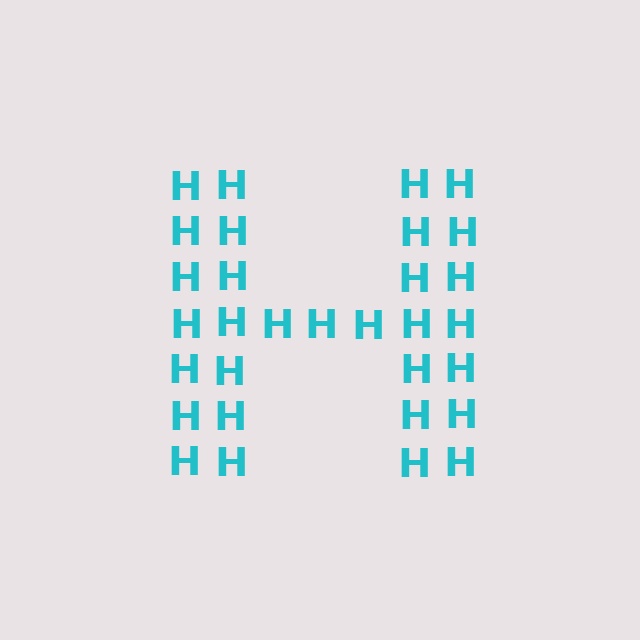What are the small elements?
The small elements are letter H's.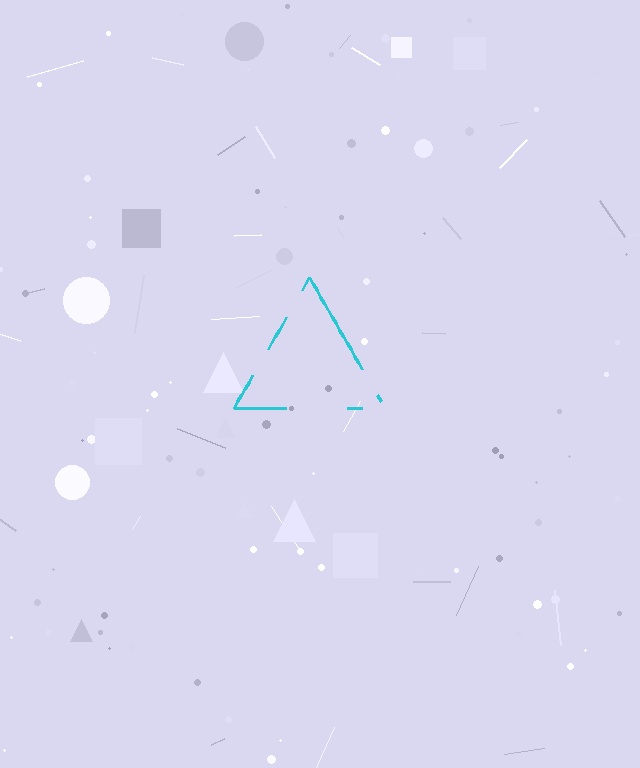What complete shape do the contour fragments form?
The contour fragments form a triangle.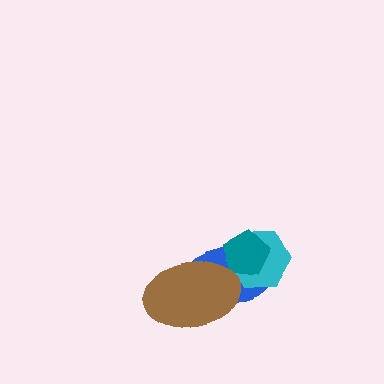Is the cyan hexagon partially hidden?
Yes, it is partially covered by another shape.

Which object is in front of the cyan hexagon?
The teal pentagon is in front of the cyan hexagon.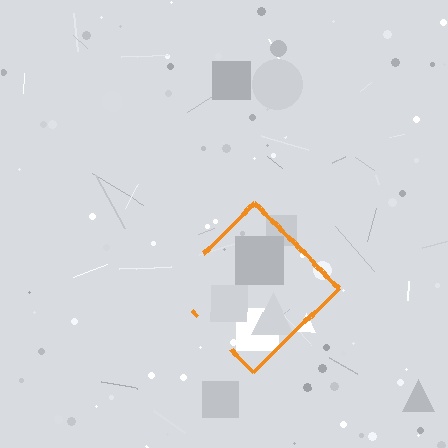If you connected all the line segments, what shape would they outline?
They would outline a diamond.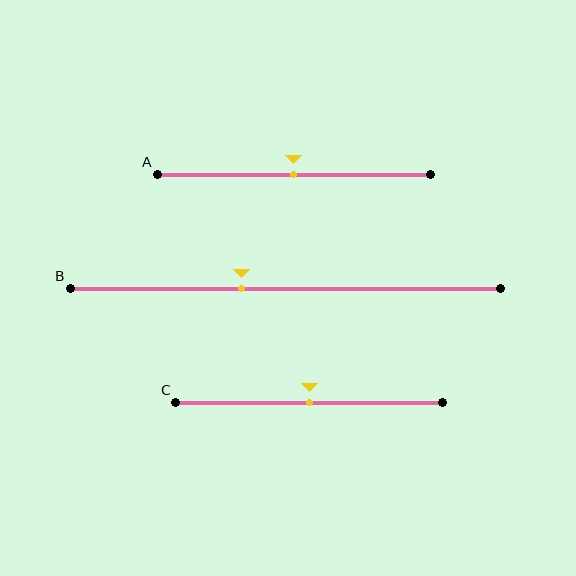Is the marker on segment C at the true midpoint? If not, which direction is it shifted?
Yes, the marker on segment C is at the true midpoint.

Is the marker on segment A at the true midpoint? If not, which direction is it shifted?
Yes, the marker on segment A is at the true midpoint.